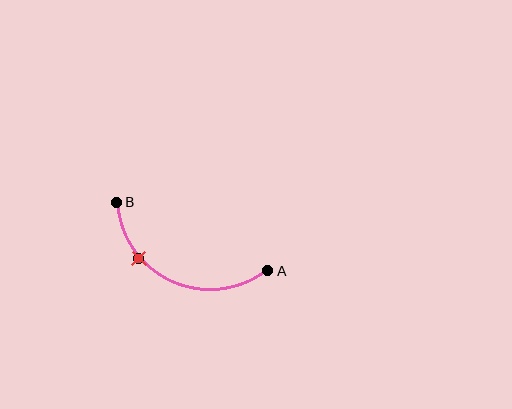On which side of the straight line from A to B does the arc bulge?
The arc bulges below the straight line connecting A and B.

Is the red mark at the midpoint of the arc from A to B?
No. The red mark lies on the arc but is closer to endpoint B. The arc midpoint would be at the point on the curve equidistant along the arc from both A and B.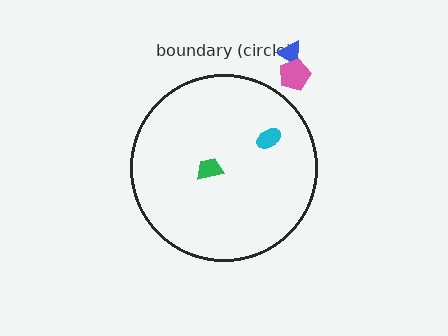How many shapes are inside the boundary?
2 inside, 2 outside.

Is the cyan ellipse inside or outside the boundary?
Inside.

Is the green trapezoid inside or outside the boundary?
Inside.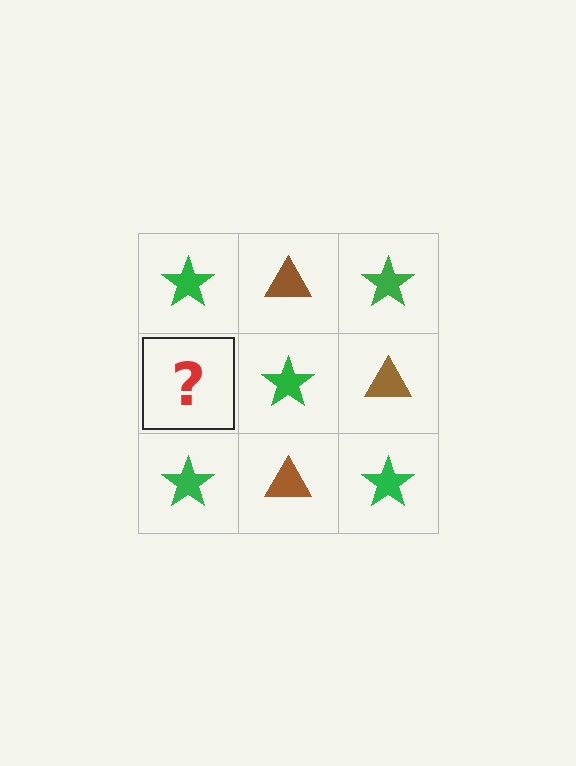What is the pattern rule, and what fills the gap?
The rule is that it alternates green star and brown triangle in a checkerboard pattern. The gap should be filled with a brown triangle.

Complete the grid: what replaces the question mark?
The question mark should be replaced with a brown triangle.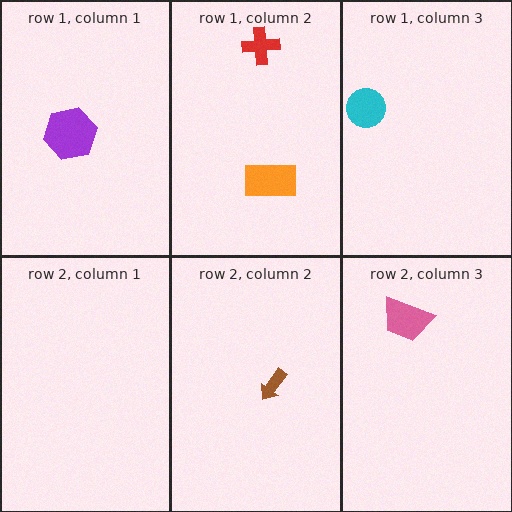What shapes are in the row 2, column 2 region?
The brown arrow.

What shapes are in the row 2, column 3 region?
The pink trapezoid.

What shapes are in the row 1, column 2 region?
The red cross, the orange rectangle.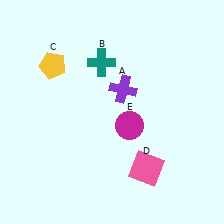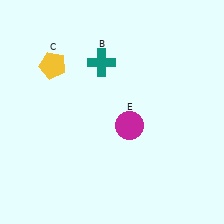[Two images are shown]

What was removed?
The pink square (D), the purple cross (A) were removed in Image 2.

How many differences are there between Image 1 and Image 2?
There are 2 differences between the two images.